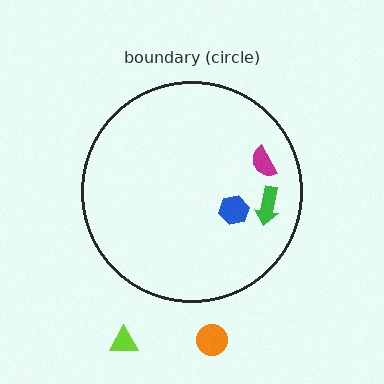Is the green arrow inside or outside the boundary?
Inside.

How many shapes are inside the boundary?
3 inside, 2 outside.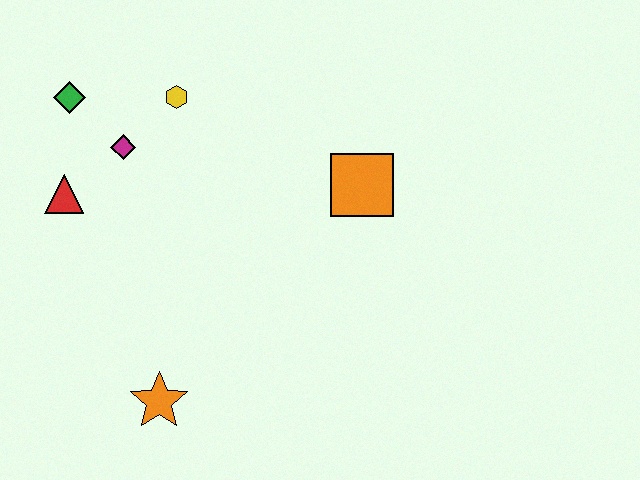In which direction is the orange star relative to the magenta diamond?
The orange star is below the magenta diamond.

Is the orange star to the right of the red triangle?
Yes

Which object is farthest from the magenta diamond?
The orange star is farthest from the magenta diamond.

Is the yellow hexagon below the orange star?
No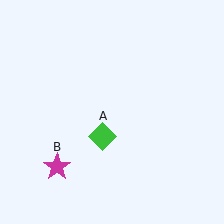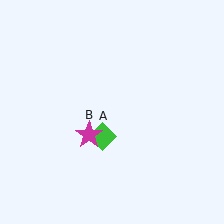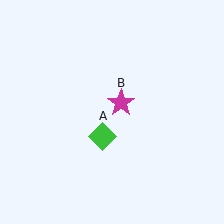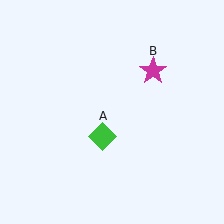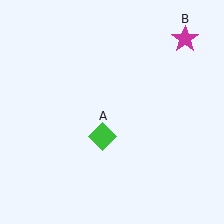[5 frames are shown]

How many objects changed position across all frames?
1 object changed position: magenta star (object B).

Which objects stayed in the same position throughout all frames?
Green diamond (object A) remained stationary.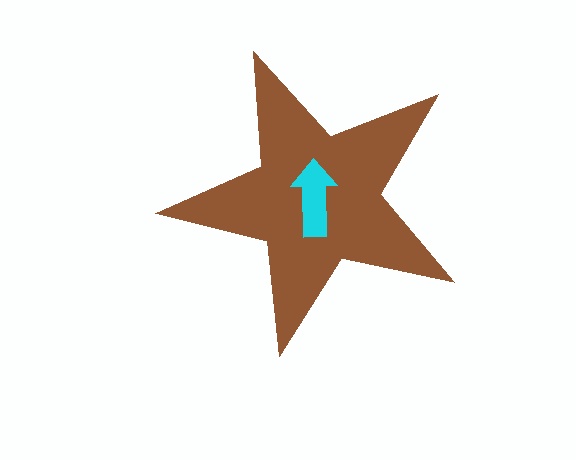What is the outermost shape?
The brown star.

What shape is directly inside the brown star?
The cyan arrow.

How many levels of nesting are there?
2.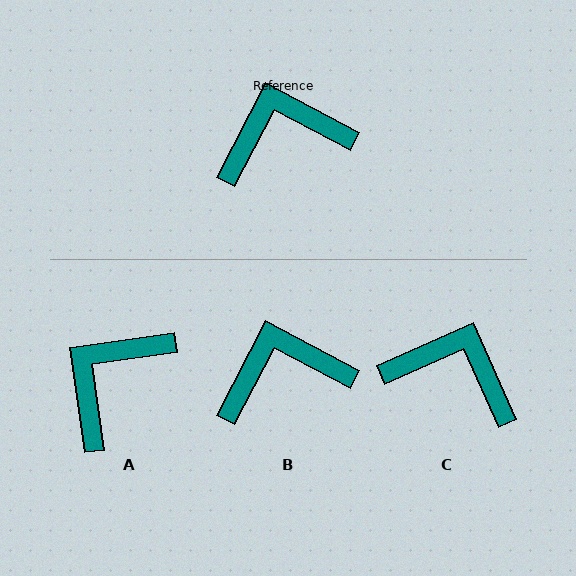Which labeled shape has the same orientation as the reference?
B.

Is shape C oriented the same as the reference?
No, it is off by about 38 degrees.